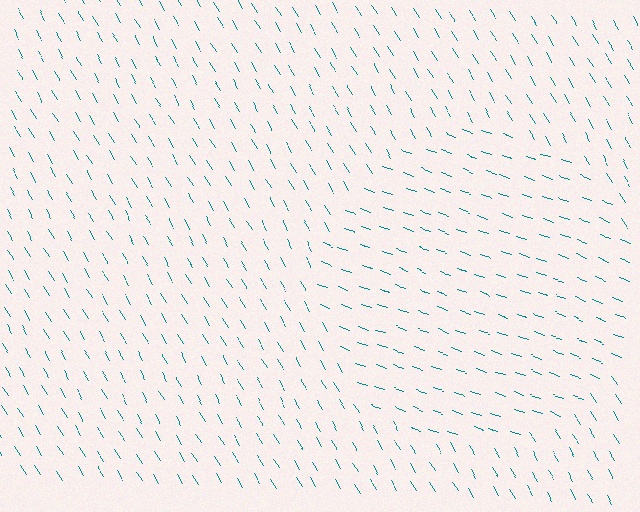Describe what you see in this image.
The image is filled with small teal line segments. A circle region in the image has lines oriented differently from the surrounding lines, creating a visible texture boundary.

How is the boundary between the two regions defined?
The boundary is defined purely by a change in line orientation (approximately 40 degrees difference). All lines are the same color and thickness.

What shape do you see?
I see a circle.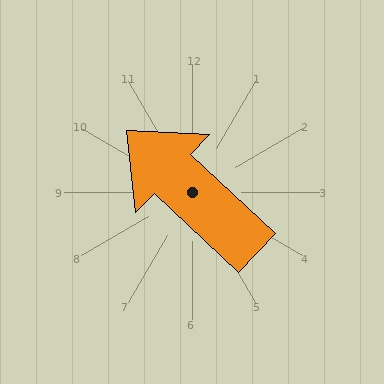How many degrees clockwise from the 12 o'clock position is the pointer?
Approximately 313 degrees.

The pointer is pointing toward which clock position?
Roughly 10 o'clock.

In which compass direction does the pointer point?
Northwest.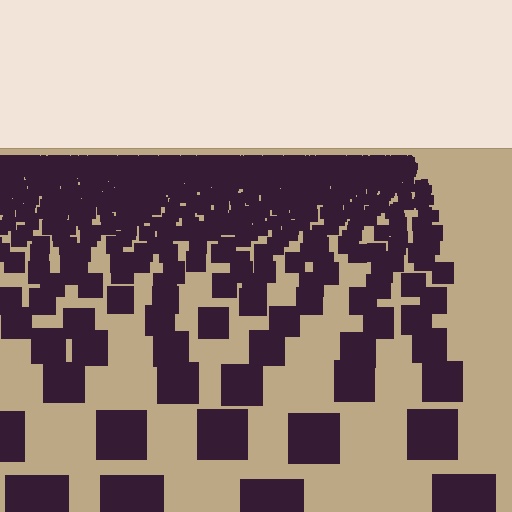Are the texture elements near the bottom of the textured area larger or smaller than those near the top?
Larger. Near the bottom, elements are closer to the viewer and appear at a bigger on-screen size.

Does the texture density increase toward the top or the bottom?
Density increases toward the top.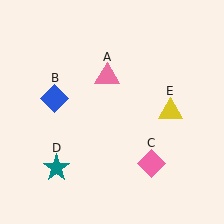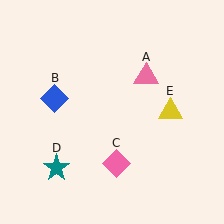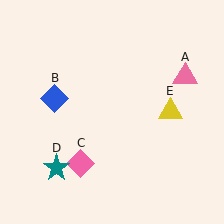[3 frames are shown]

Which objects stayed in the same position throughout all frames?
Blue diamond (object B) and teal star (object D) and yellow triangle (object E) remained stationary.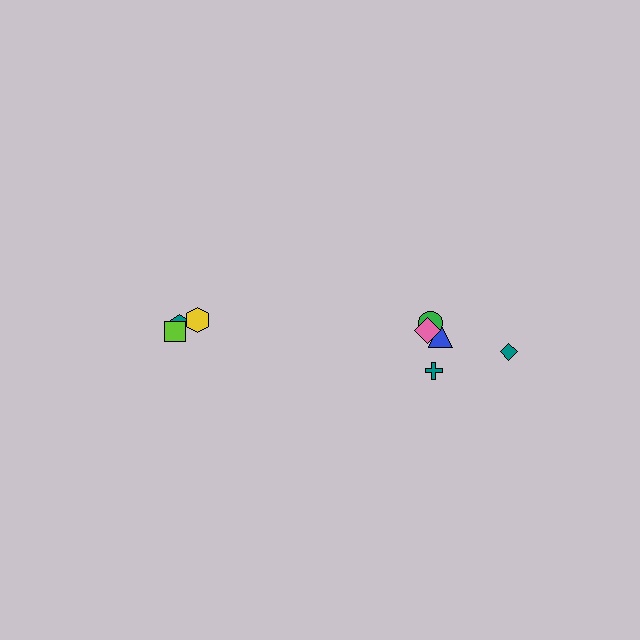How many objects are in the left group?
There are 3 objects.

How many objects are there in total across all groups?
There are 8 objects.